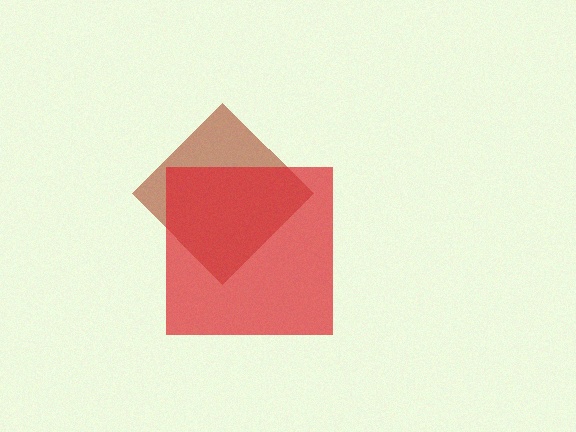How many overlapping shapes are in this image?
There are 2 overlapping shapes in the image.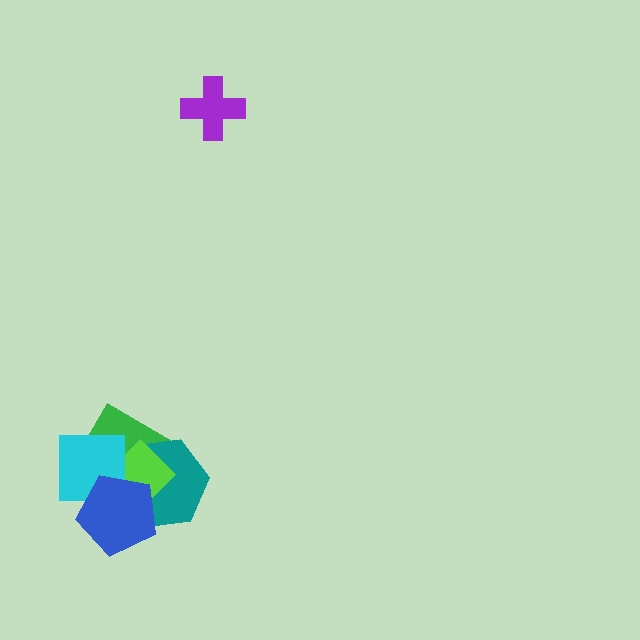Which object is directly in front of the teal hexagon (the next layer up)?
The lime diamond is directly in front of the teal hexagon.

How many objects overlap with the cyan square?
4 objects overlap with the cyan square.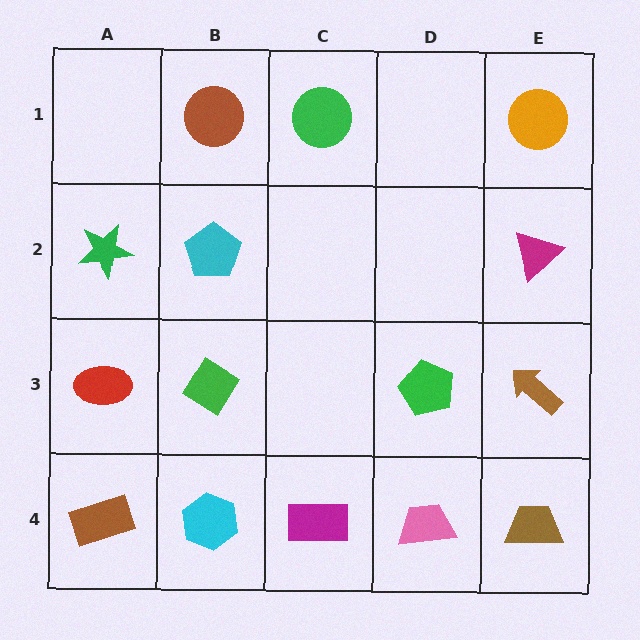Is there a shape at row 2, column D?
No, that cell is empty.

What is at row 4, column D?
A pink trapezoid.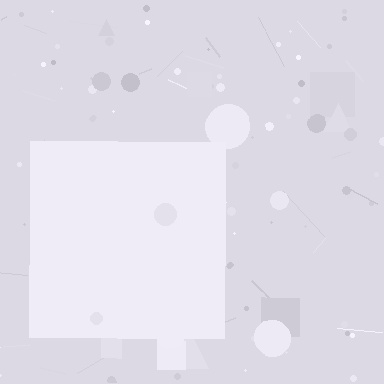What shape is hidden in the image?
A square is hidden in the image.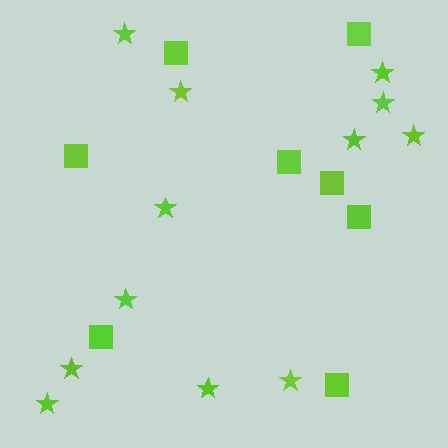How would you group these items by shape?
There are 2 groups: one group of squares (8) and one group of stars (12).